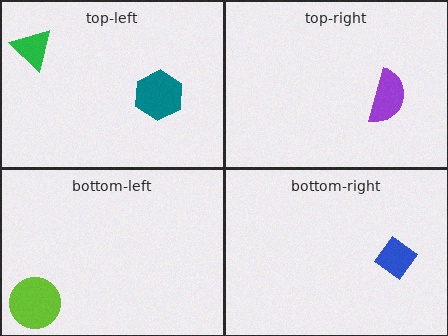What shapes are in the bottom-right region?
The blue diamond.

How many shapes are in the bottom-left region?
1.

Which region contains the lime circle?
The bottom-left region.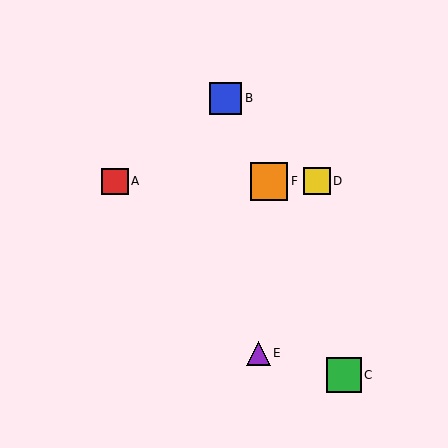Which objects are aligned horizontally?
Objects A, D, F are aligned horizontally.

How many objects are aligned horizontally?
3 objects (A, D, F) are aligned horizontally.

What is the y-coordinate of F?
Object F is at y≈181.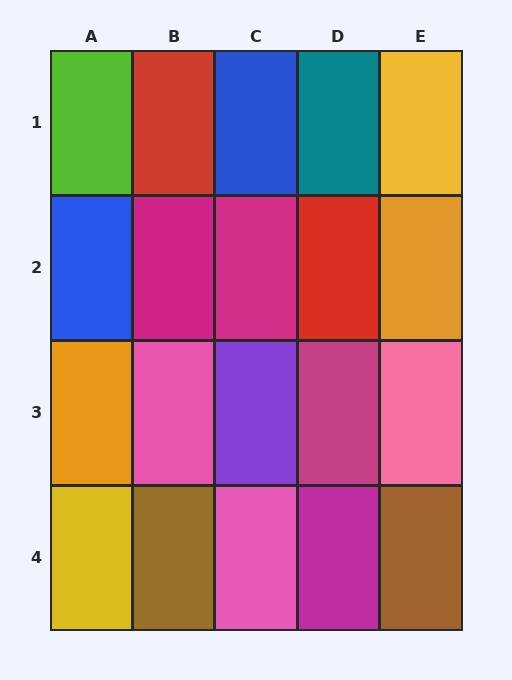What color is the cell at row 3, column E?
Pink.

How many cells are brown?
2 cells are brown.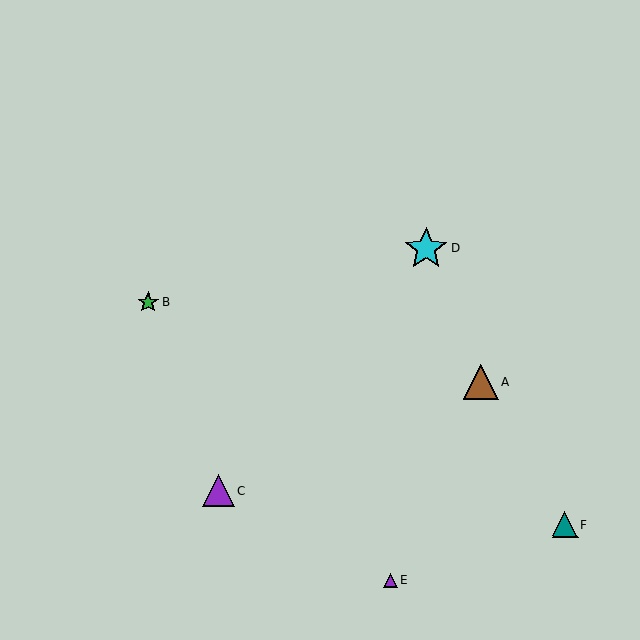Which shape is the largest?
The cyan star (labeled D) is the largest.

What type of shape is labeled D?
Shape D is a cyan star.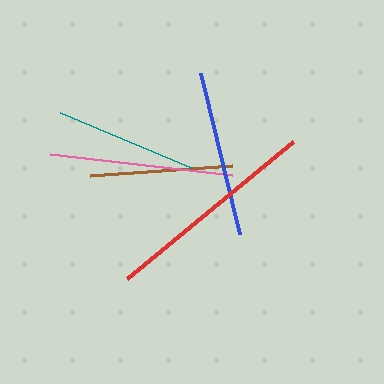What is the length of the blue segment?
The blue segment is approximately 167 pixels long.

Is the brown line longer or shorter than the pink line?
The pink line is longer than the brown line.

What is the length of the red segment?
The red segment is approximately 216 pixels long.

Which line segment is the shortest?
The brown line is the shortest at approximately 142 pixels.